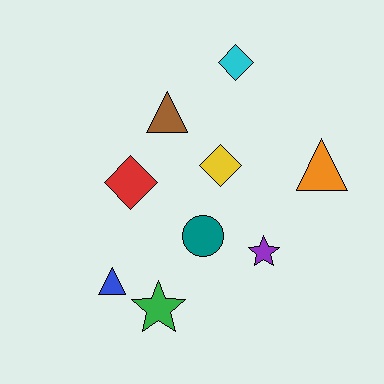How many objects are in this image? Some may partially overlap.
There are 9 objects.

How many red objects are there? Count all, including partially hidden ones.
There is 1 red object.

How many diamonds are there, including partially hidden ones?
There are 3 diamonds.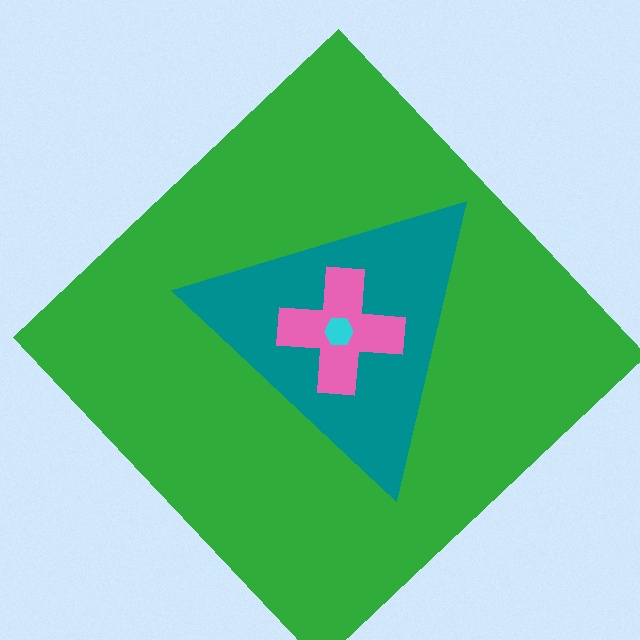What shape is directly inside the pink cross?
The cyan hexagon.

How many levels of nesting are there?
4.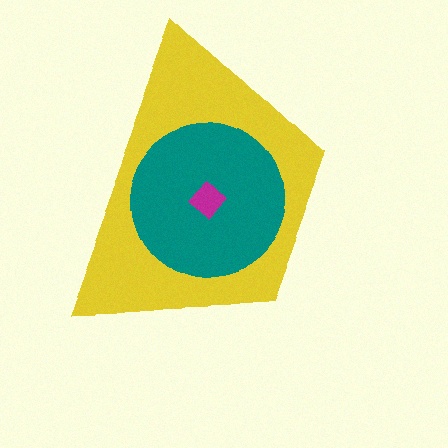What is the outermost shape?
The yellow trapezoid.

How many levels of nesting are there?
3.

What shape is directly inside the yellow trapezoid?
The teal circle.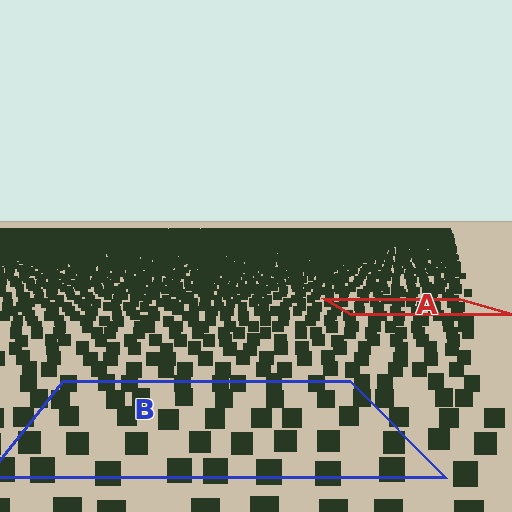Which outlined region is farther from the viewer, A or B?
Region A is farther from the viewer — the texture elements inside it appear smaller and more densely packed.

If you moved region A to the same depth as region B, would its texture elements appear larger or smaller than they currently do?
They would appear larger. At a closer depth, the same texture elements are projected at a bigger on-screen size.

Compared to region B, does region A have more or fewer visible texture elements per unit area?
Region A has more texture elements per unit area — they are packed more densely because it is farther away.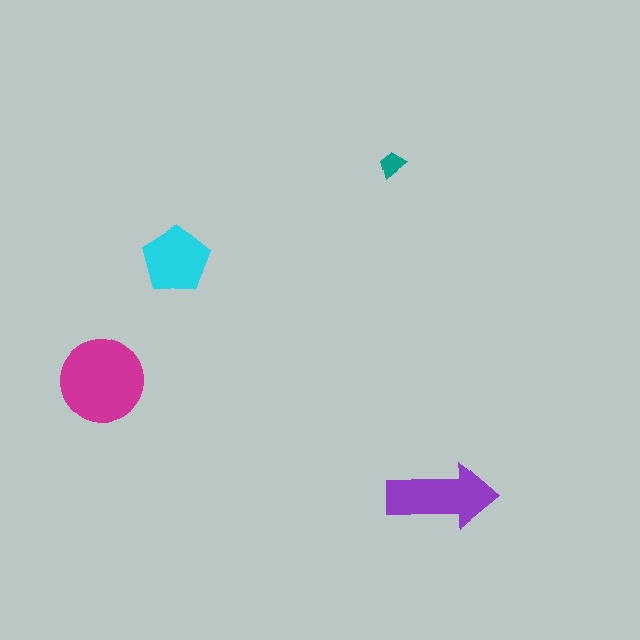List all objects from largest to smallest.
The magenta circle, the purple arrow, the cyan pentagon, the teal trapezoid.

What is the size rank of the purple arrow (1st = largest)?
2nd.